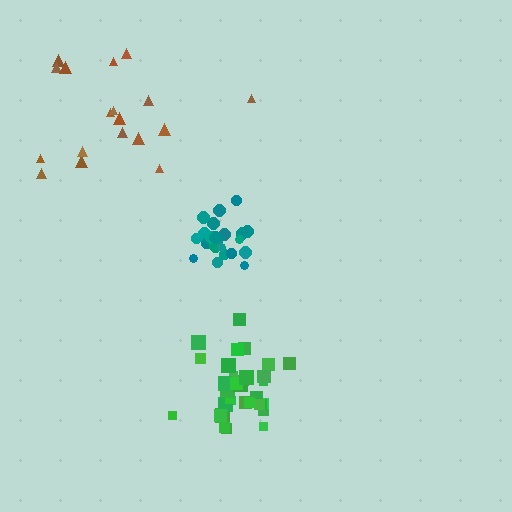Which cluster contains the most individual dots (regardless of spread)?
Green (35).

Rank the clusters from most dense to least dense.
green, teal, brown.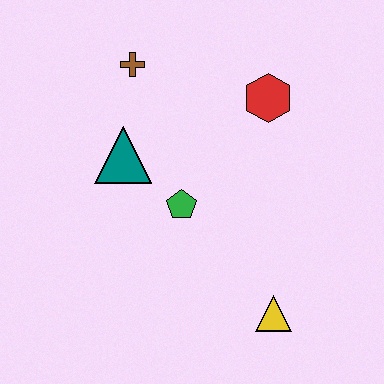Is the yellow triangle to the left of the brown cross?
No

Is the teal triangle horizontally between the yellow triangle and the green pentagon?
No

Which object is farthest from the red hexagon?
The yellow triangle is farthest from the red hexagon.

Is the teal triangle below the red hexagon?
Yes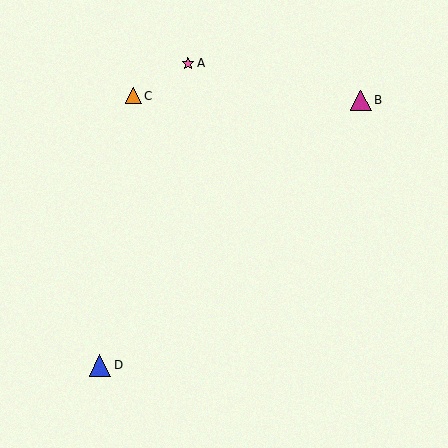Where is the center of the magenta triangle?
The center of the magenta triangle is at (361, 100).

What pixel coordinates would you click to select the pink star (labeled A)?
Click at (188, 63) to select the pink star A.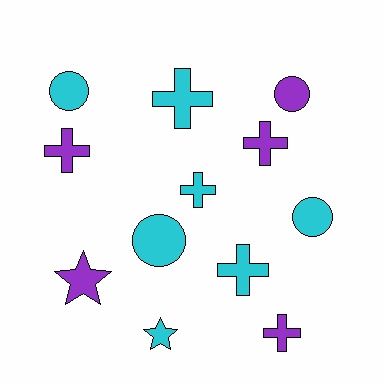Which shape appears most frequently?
Cross, with 6 objects.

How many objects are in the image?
There are 12 objects.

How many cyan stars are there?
There is 1 cyan star.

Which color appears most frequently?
Cyan, with 7 objects.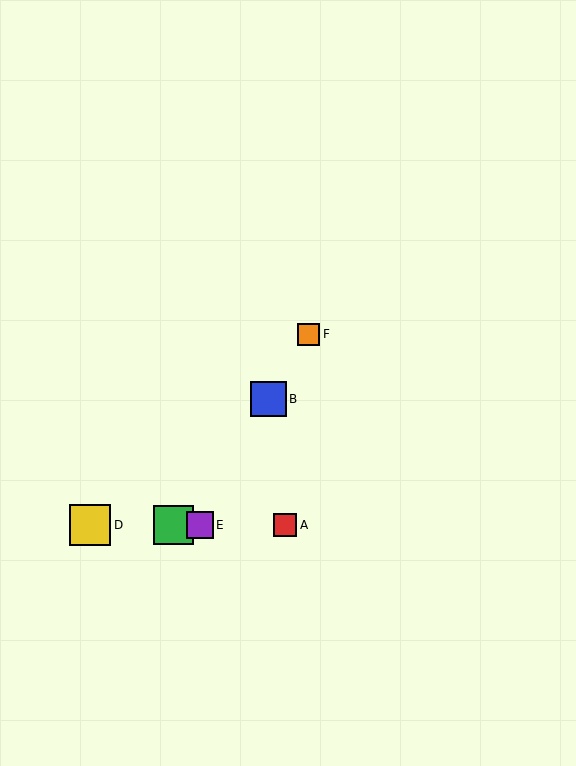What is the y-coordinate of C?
Object C is at y≈525.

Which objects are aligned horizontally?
Objects A, C, D, E are aligned horizontally.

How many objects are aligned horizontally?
4 objects (A, C, D, E) are aligned horizontally.